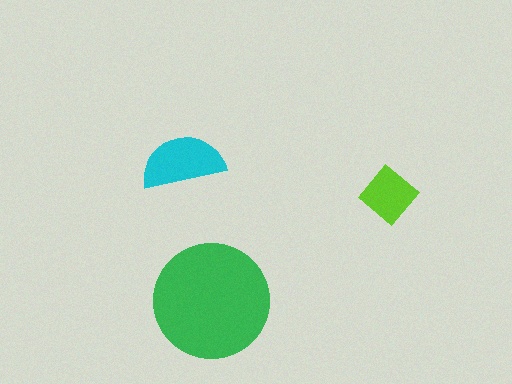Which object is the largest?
The green circle.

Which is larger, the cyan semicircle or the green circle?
The green circle.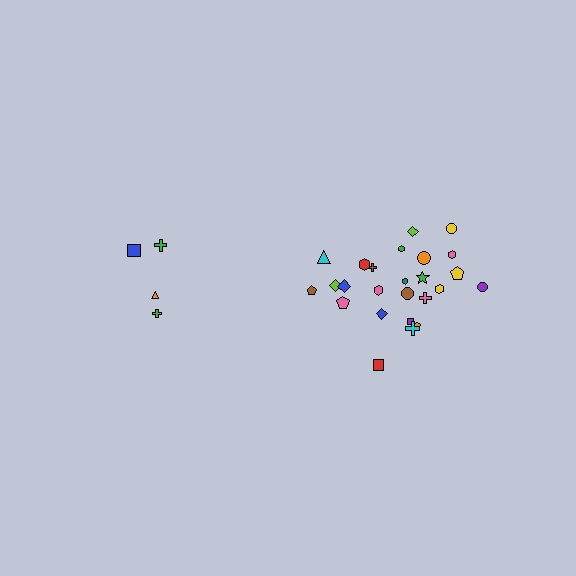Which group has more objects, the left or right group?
The right group.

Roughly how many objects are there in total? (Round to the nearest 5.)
Roughly 30 objects in total.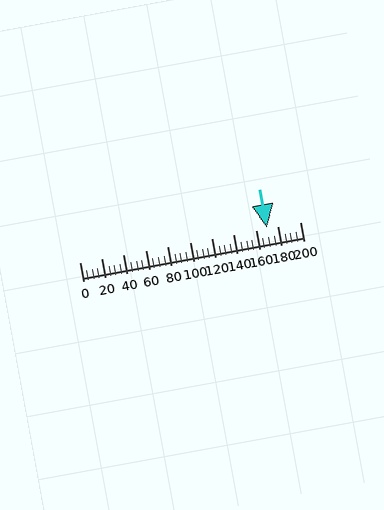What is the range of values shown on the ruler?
The ruler shows values from 0 to 200.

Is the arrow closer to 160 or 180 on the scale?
The arrow is closer to 180.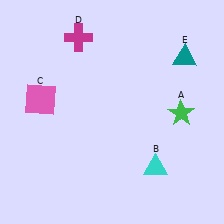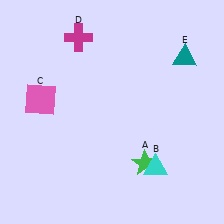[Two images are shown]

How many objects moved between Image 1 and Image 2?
1 object moved between the two images.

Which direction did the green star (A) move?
The green star (A) moved down.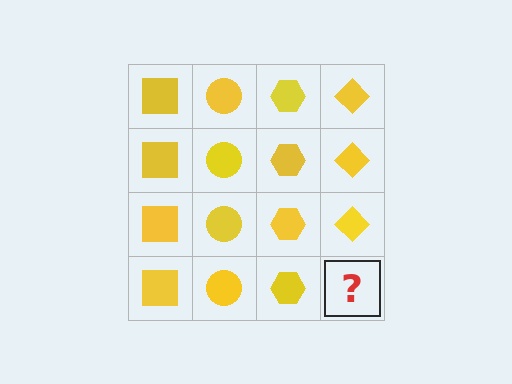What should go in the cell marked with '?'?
The missing cell should contain a yellow diamond.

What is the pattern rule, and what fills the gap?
The rule is that each column has a consistent shape. The gap should be filled with a yellow diamond.